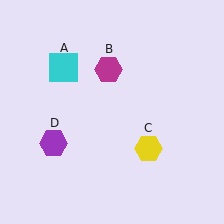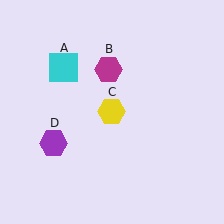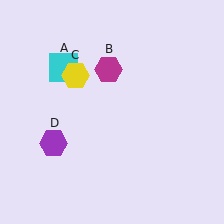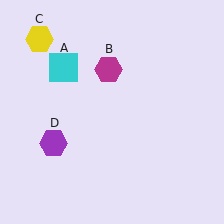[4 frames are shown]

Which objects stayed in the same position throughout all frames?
Cyan square (object A) and magenta hexagon (object B) and purple hexagon (object D) remained stationary.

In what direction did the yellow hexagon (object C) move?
The yellow hexagon (object C) moved up and to the left.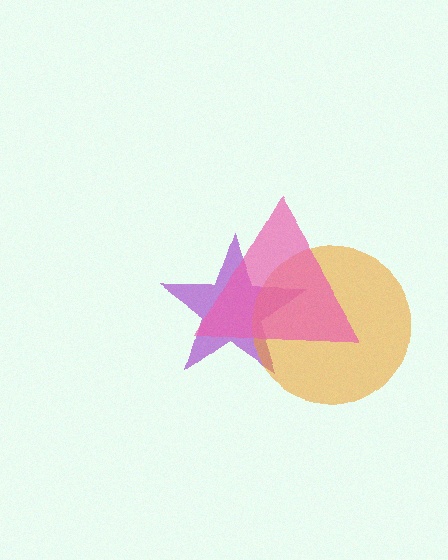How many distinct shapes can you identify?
There are 3 distinct shapes: a purple star, an orange circle, a pink triangle.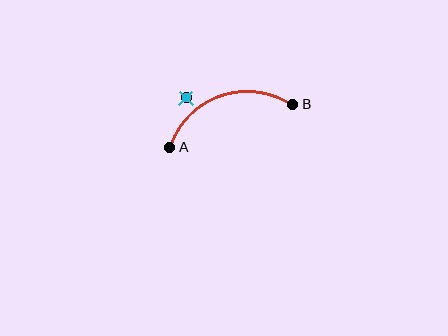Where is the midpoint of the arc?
The arc midpoint is the point on the curve farthest from the straight line joining A and B. It sits above that line.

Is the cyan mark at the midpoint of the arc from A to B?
No — the cyan mark does not lie on the arc at all. It sits slightly outside the curve.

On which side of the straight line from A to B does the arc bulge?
The arc bulges above the straight line connecting A and B.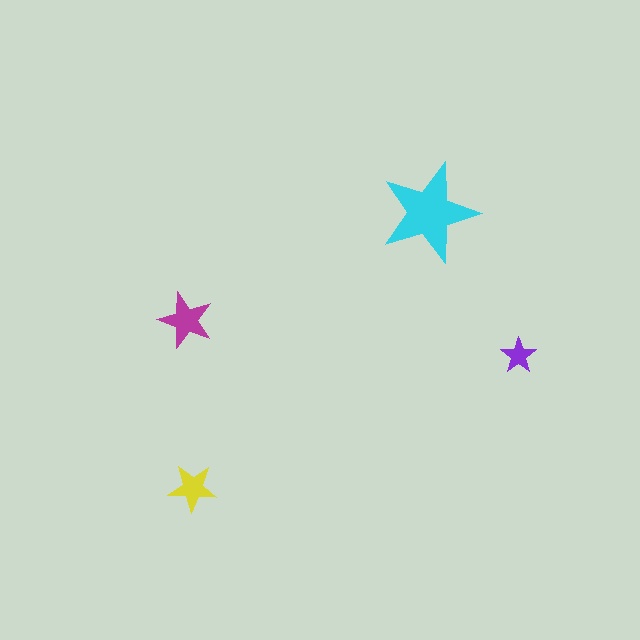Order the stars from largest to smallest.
the cyan one, the magenta one, the yellow one, the purple one.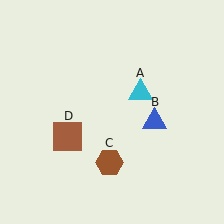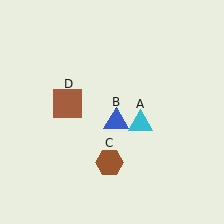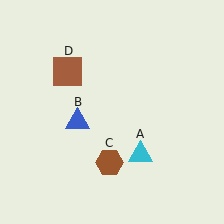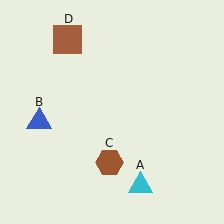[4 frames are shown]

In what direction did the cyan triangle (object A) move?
The cyan triangle (object A) moved down.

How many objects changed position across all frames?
3 objects changed position: cyan triangle (object A), blue triangle (object B), brown square (object D).